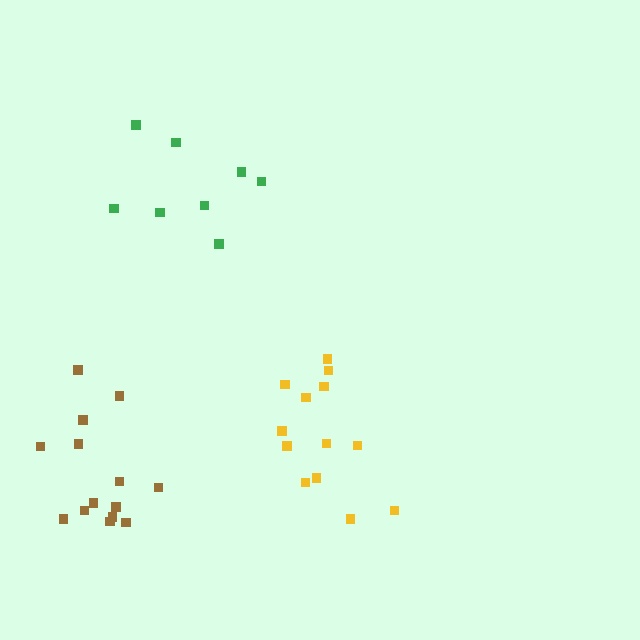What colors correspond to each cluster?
The clusters are colored: yellow, green, brown.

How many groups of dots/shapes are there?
There are 3 groups.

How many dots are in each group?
Group 1: 13 dots, Group 2: 8 dots, Group 3: 14 dots (35 total).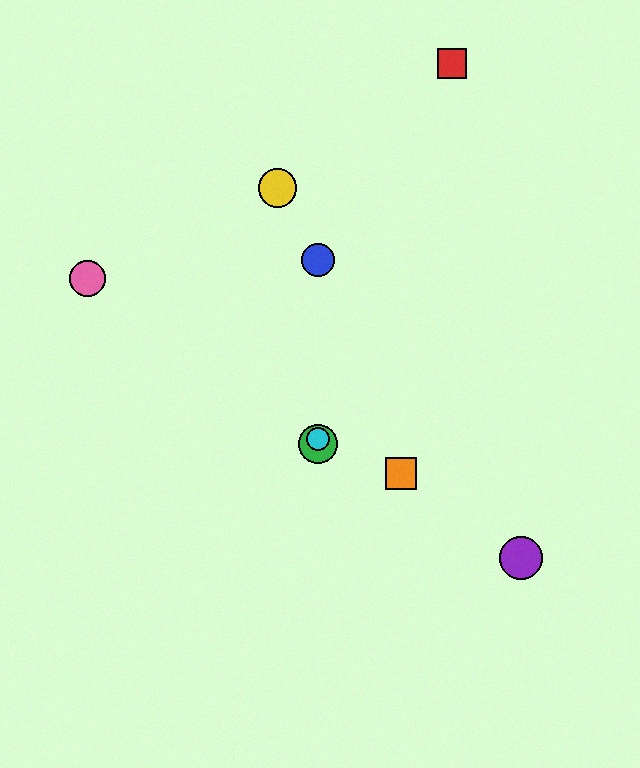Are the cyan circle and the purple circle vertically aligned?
No, the cyan circle is at x≈318 and the purple circle is at x≈521.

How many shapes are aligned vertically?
3 shapes (the blue circle, the green circle, the cyan circle) are aligned vertically.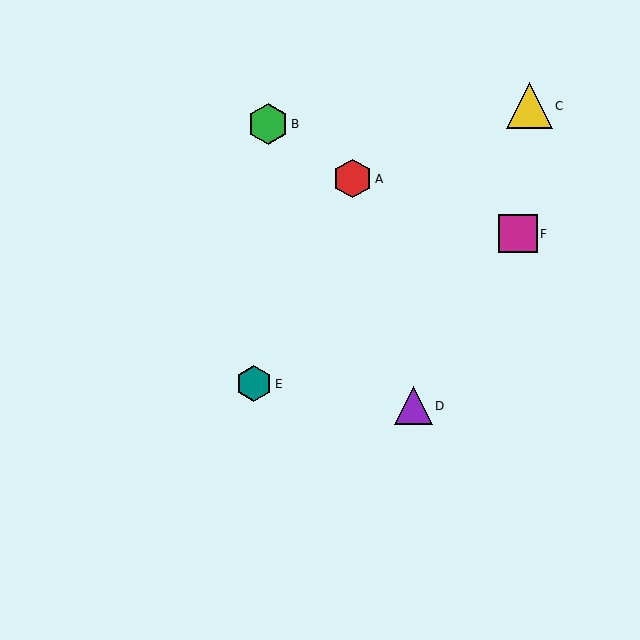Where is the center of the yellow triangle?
The center of the yellow triangle is at (529, 106).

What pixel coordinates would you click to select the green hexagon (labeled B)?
Click at (268, 124) to select the green hexagon B.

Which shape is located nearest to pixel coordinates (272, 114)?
The green hexagon (labeled B) at (268, 124) is nearest to that location.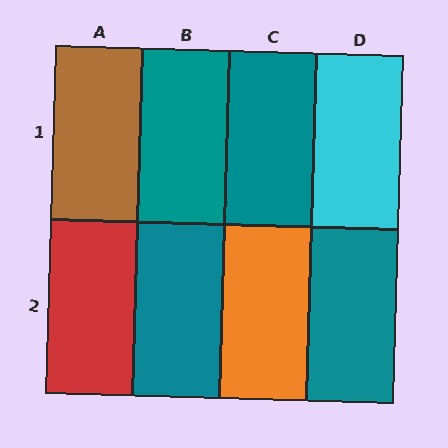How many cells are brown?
1 cell is brown.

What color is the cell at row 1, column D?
Cyan.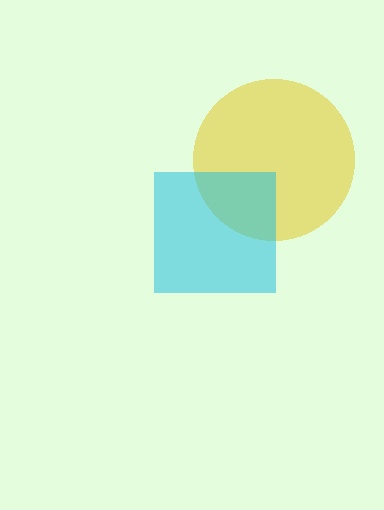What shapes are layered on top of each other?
The layered shapes are: a yellow circle, a cyan square.